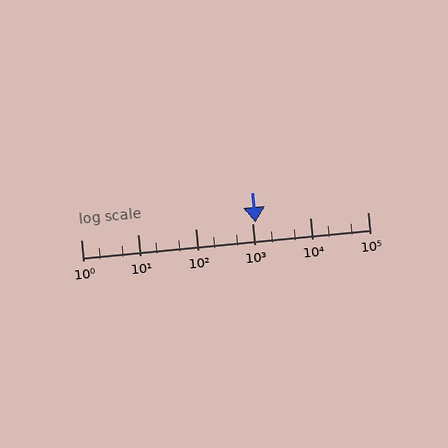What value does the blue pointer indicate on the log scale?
The pointer indicates approximately 1100.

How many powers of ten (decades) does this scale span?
The scale spans 5 decades, from 1 to 100000.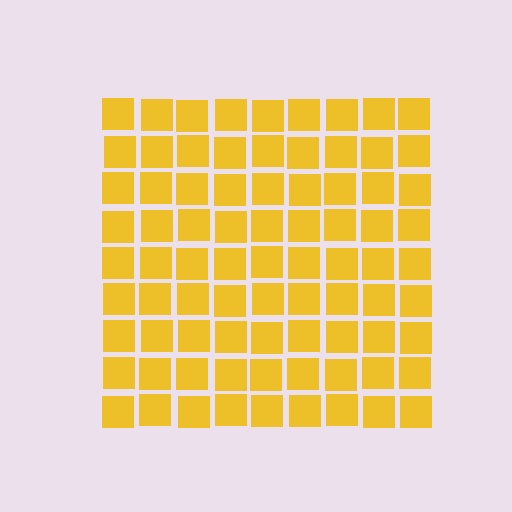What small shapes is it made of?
It is made of small squares.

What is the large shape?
The large shape is a square.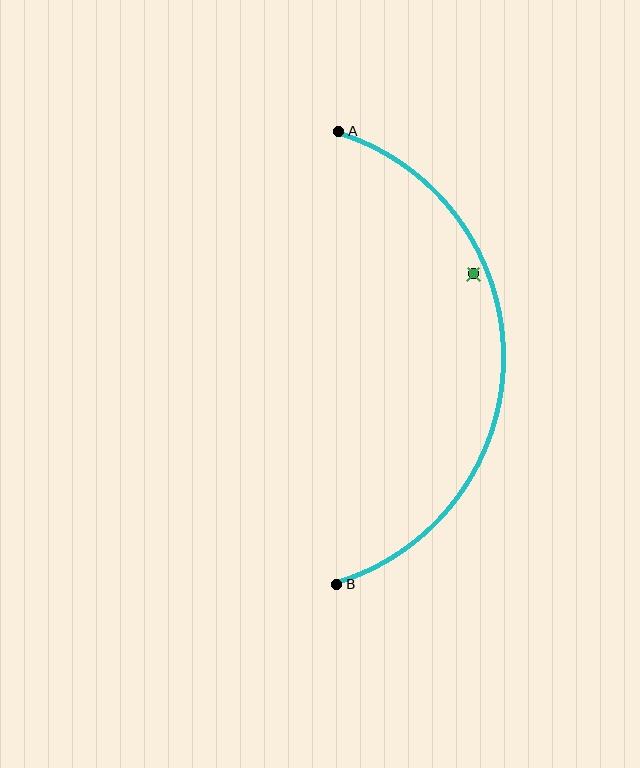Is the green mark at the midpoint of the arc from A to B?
No — the green mark does not lie on the arc at all. It sits slightly inside the curve.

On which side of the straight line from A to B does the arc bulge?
The arc bulges to the right of the straight line connecting A and B.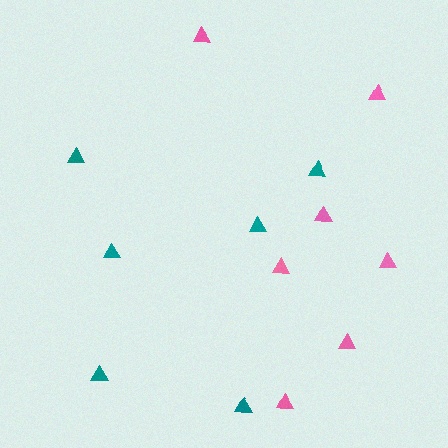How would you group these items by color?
There are 2 groups: one group of pink triangles (7) and one group of teal triangles (6).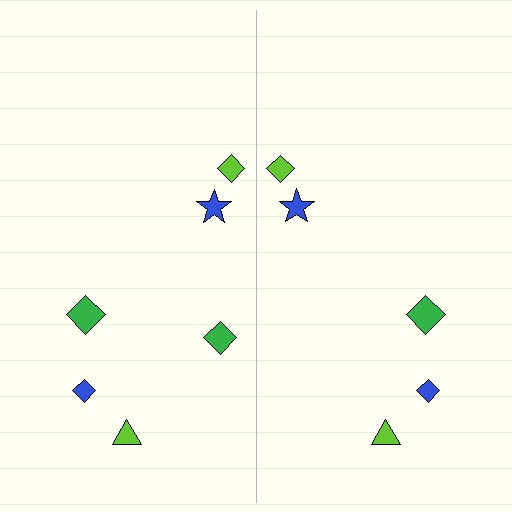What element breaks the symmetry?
A green diamond is missing from the right side.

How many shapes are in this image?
There are 11 shapes in this image.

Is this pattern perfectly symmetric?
No, the pattern is not perfectly symmetric. A green diamond is missing from the right side.